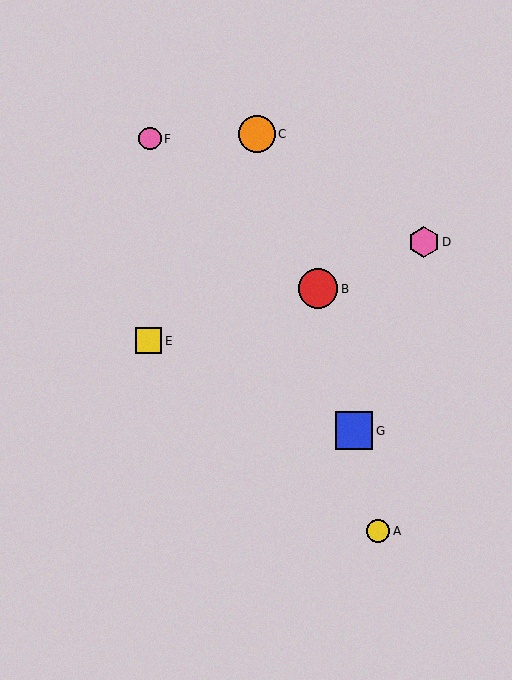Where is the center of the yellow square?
The center of the yellow square is at (149, 341).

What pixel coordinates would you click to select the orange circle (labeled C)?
Click at (257, 134) to select the orange circle C.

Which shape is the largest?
The red circle (labeled B) is the largest.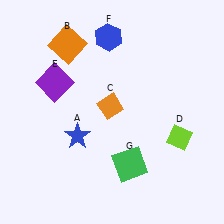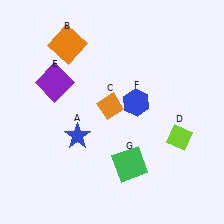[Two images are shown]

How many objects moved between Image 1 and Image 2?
1 object moved between the two images.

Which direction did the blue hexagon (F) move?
The blue hexagon (F) moved down.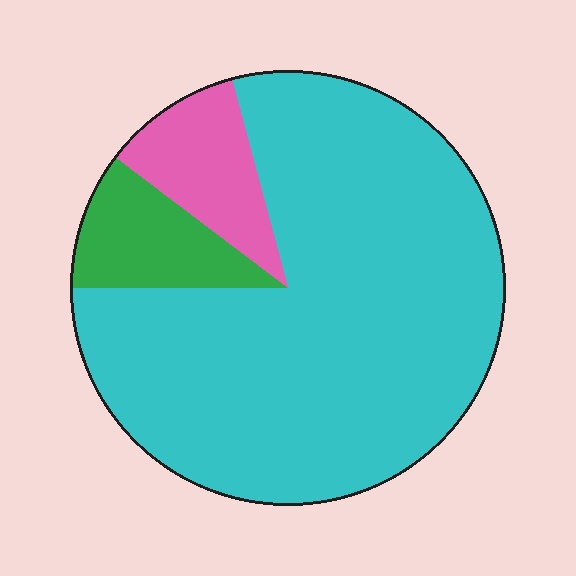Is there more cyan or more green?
Cyan.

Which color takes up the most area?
Cyan, at roughly 80%.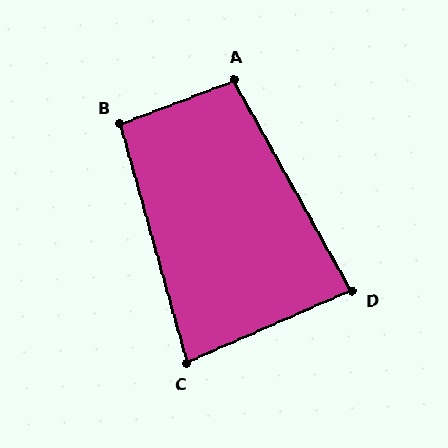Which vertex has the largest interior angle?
A, at approximately 98 degrees.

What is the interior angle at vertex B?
Approximately 95 degrees (obtuse).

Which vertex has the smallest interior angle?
C, at approximately 82 degrees.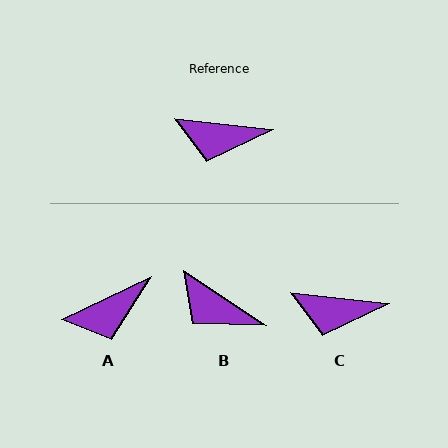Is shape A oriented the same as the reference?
No, it is off by about 32 degrees.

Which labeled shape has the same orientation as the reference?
C.